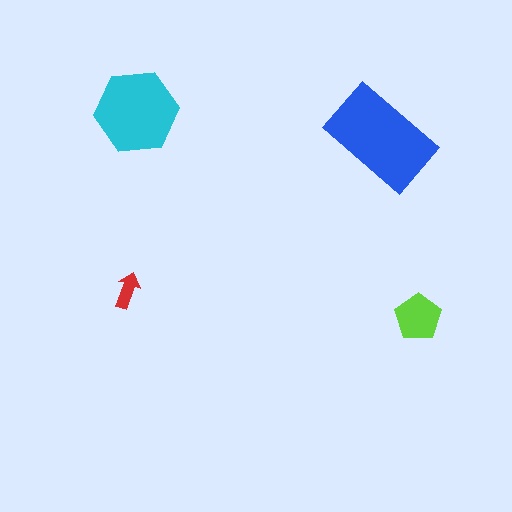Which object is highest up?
The cyan hexagon is topmost.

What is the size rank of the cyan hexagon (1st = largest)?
2nd.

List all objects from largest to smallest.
The blue rectangle, the cyan hexagon, the lime pentagon, the red arrow.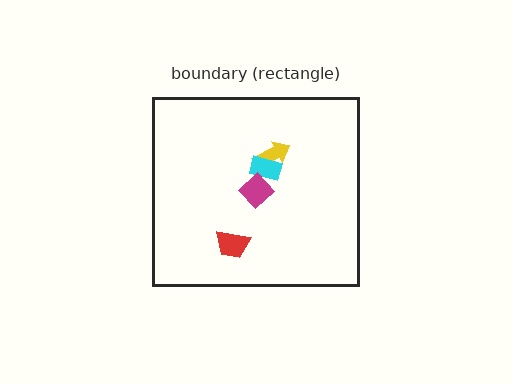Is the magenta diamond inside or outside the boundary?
Inside.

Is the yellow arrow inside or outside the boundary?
Inside.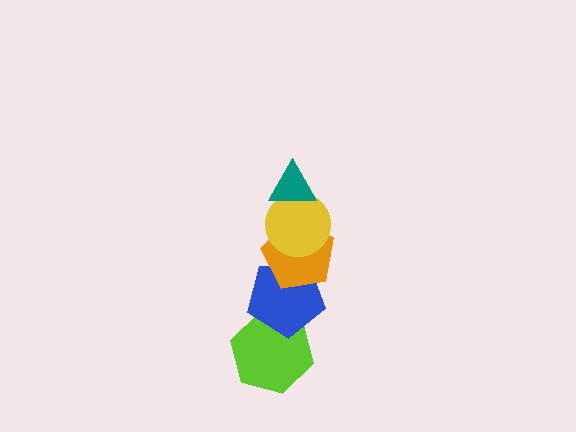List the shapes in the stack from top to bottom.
From top to bottom: the teal triangle, the yellow circle, the orange pentagon, the blue pentagon, the lime hexagon.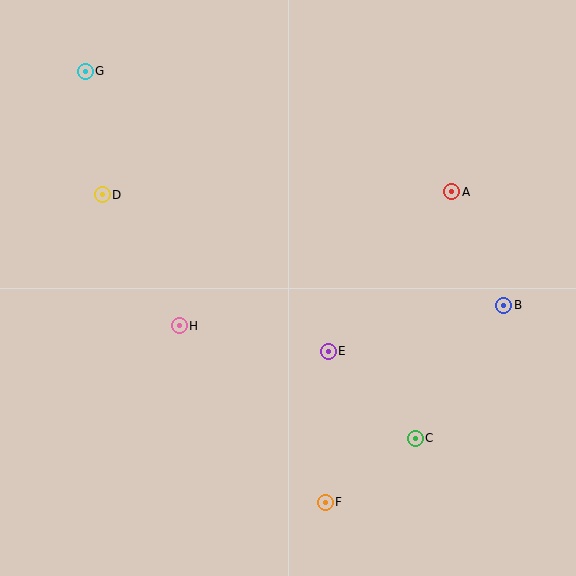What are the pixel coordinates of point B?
Point B is at (504, 305).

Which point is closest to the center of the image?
Point E at (328, 351) is closest to the center.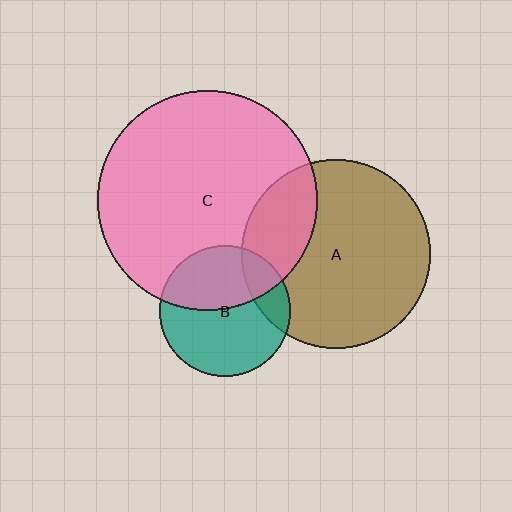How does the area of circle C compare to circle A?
Approximately 1.4 times.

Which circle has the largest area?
Circle C (pink).